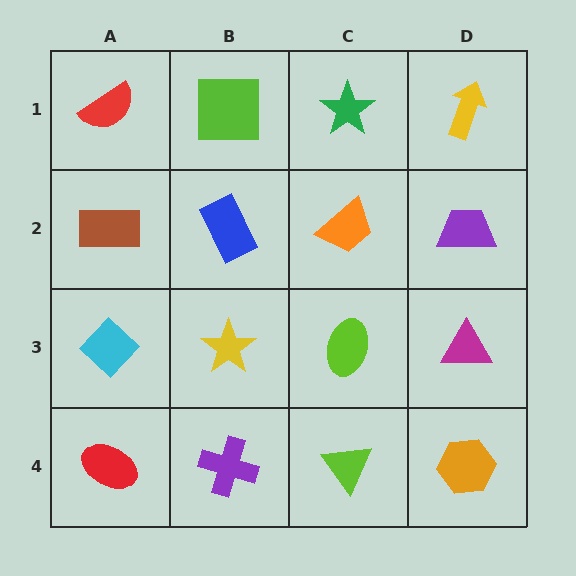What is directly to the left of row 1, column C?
A lime square.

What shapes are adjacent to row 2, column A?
A red semicircle (row 1, column A), a cyan diamond (row 3, column A), a blue rectangle (row 2, column B).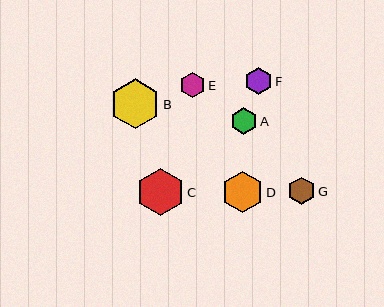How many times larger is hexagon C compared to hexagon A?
Hexagon C is approximately 1.8 times the size of hexagon A.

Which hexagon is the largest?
Hexagon B is the largest with a size of approximately 50 pixels.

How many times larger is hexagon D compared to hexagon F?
Hexagon D is approximately 1.5 times the size of hexagon F.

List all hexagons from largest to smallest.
From largest to smallest: B, C, D, G, F, A, E.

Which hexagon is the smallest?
Hexagon E is the smallest with a size of approximately 25 pixels.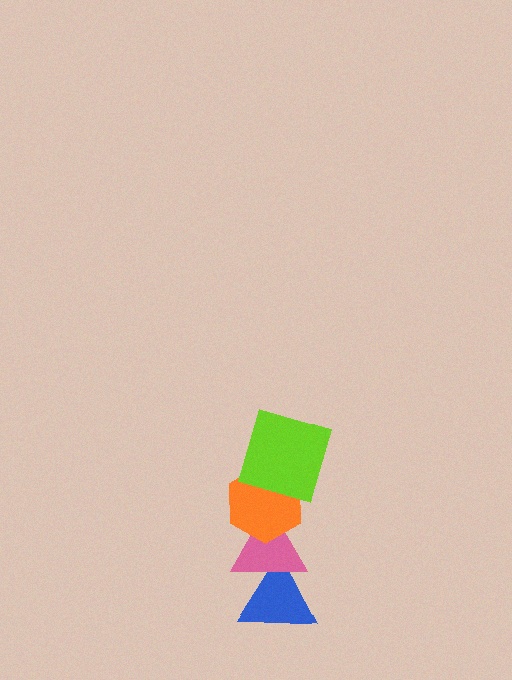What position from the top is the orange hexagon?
The orange hexagon is 2nd from the top.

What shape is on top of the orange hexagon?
The lime square is on top of the orange hexagon.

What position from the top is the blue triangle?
The blue triangle is 4th from the top.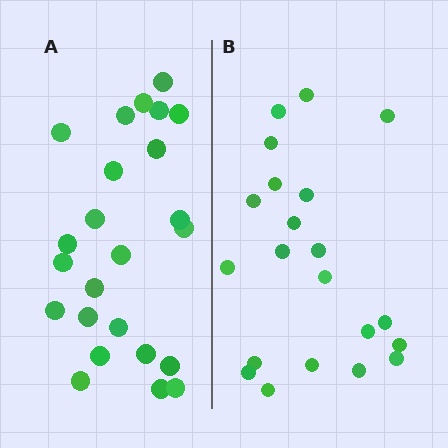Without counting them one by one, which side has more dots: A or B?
Region A (the left region) has more dots.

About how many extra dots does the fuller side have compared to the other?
Region A has just a few more — roughly 2 or 3 more dots than region B.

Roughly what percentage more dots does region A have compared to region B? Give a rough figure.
About 15% more.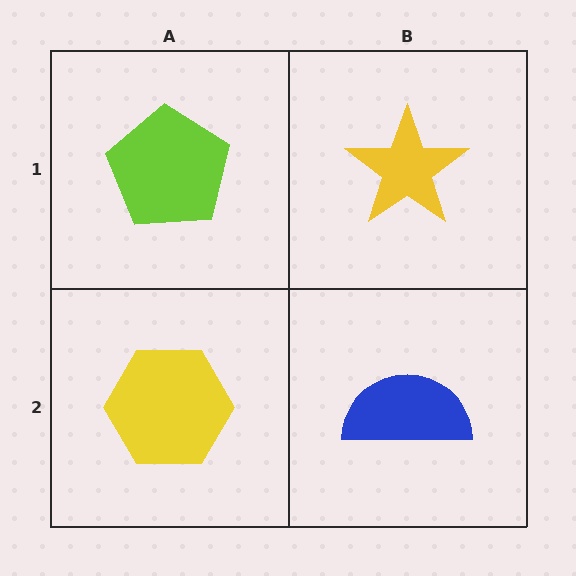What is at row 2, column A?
A yellow hexagon.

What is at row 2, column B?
A blue semicircle.